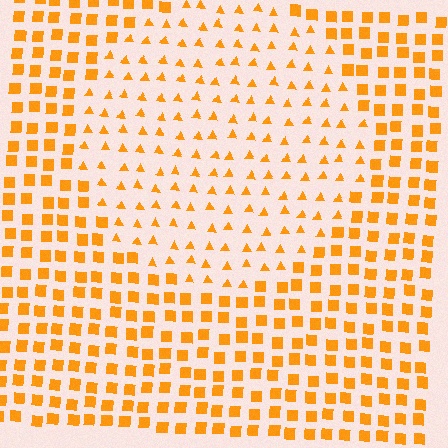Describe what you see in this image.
The image is filled with small orange elements arranged in a uniform grid. A circle-shaped region contains triangles, while the surrounding area contains squares. The boundary is defined purely by the change in element shape.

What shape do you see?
I see a circle.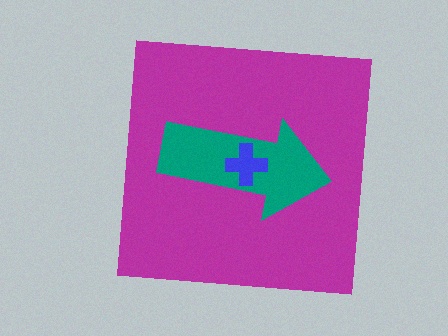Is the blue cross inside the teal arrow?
Yes.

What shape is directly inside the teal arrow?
The blue cross.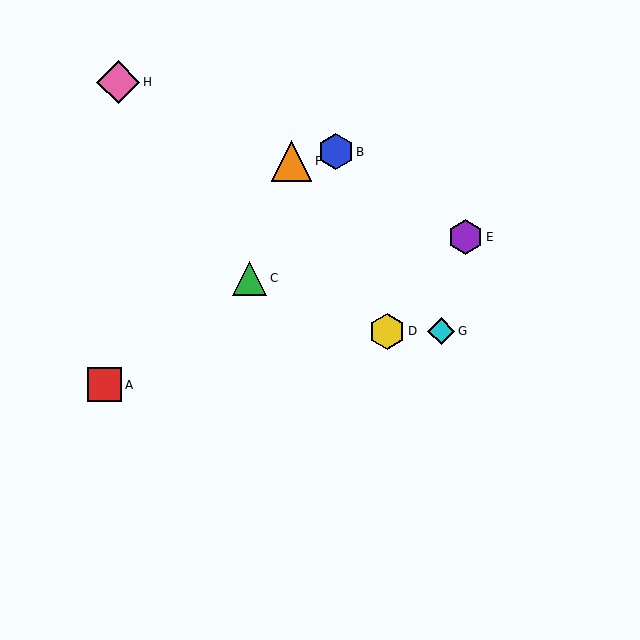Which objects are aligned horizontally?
Objects D, G are aligned horizontally.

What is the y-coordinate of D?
Object D is at y≈331.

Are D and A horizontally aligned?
No, D is at y≈331 and A is at y≈385.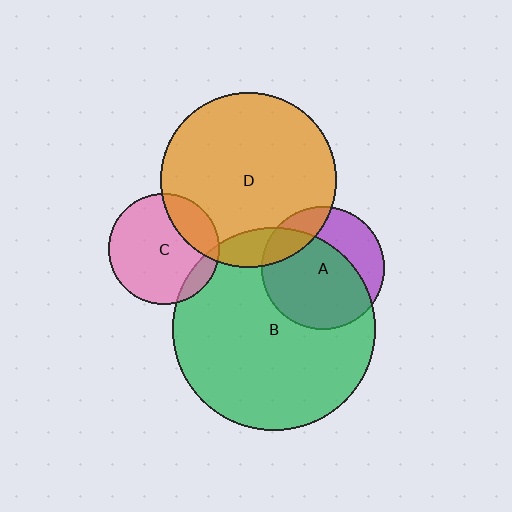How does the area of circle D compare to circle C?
Approximately 2.5 times.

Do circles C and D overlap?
Yes.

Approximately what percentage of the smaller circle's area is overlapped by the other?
Approximately 20%.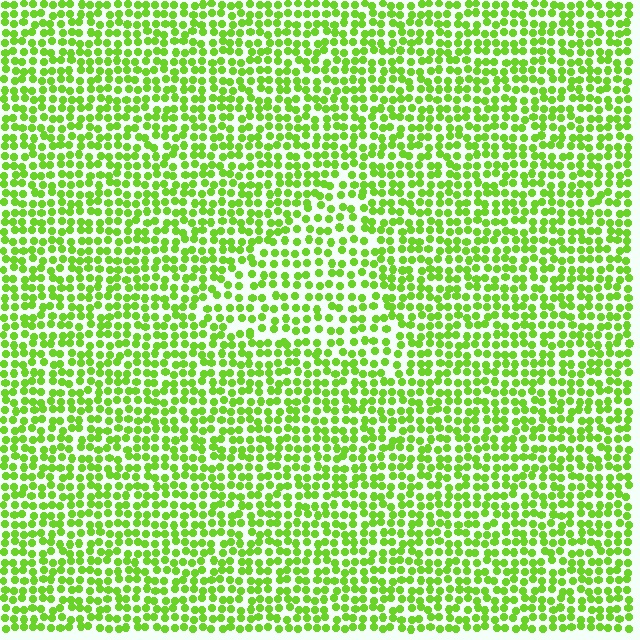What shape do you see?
I see a triangle.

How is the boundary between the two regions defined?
The boundary is defined by a change in element density (approximately 1.4x ratio). All elements are the same color, size, and shape.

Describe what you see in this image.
The image contains small lime elements arranged at two different densities. A triangle-shaped region is visible where the elements are less densely packed than the surrounding area.